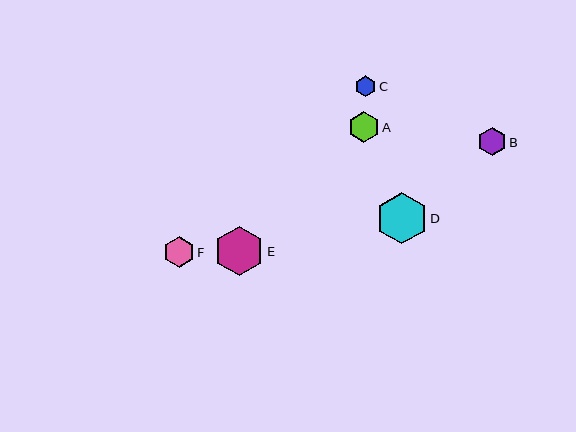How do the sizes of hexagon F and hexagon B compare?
Hexagon F and hexagon B are approximately the same size.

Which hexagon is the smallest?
Hexagon C is the smallest with a size of approximately 20 pixels.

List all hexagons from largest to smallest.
From largest to smallest: D, E, A, F, B, C.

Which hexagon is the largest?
Hexagon D is the largest with a size of approximately 52 pixels.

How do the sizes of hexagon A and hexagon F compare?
Hexagon A and hexagon F are approximately the same size.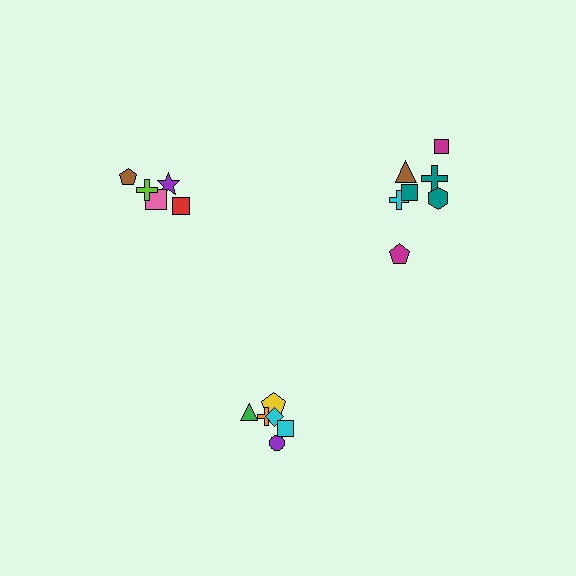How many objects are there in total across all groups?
There are 18 objects.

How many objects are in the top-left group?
There are 5 objects.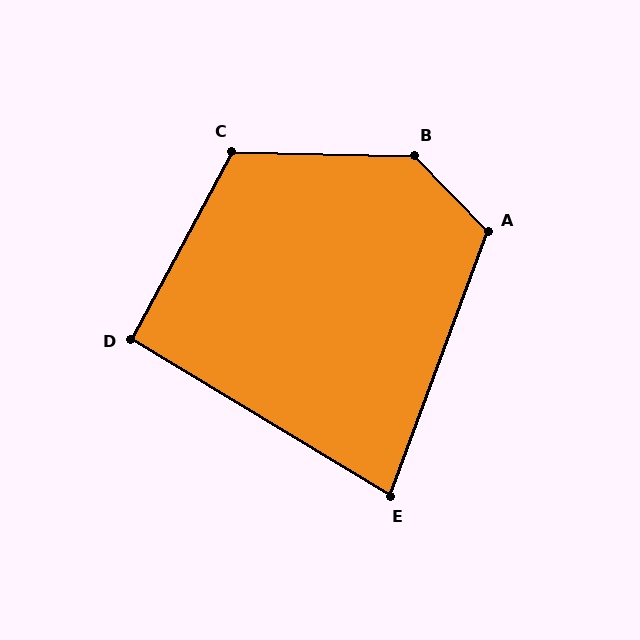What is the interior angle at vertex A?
Approximately 116 degrees (obtuse).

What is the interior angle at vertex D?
Approximately 93 degrees (approximately right).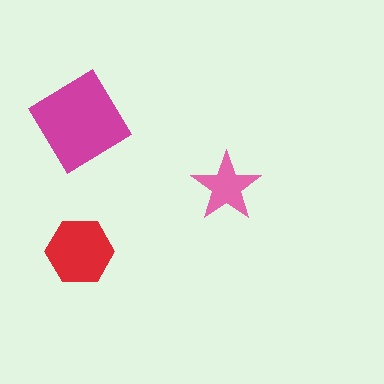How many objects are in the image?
There are 3 objects in the image.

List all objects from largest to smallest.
The magenta diamond, the red hexagon, the pink star.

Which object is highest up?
The magenta diamond is topmost.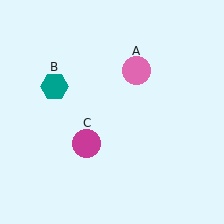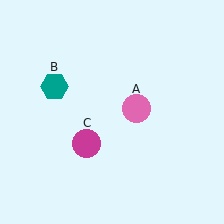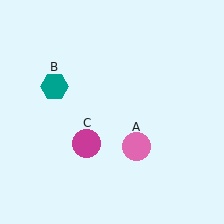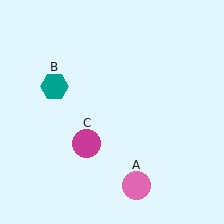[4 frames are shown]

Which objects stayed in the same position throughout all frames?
Teal hexagon (object B) and magenta circle (object C) remained stationary.